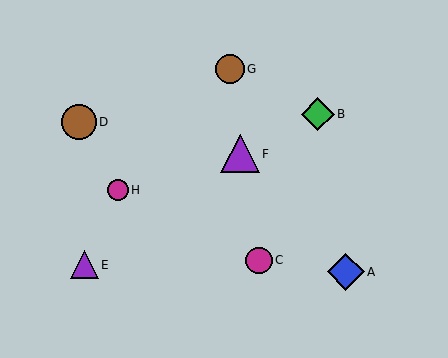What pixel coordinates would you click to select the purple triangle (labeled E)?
Click at (85, 265) to select the purple triangle E.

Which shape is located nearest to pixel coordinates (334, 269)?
The blue diamond (labeled A) at (346, 272) is nearest to that location.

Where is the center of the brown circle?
The center of the brown circle is at (230, 69).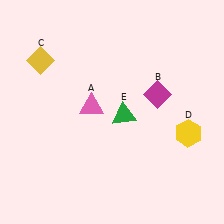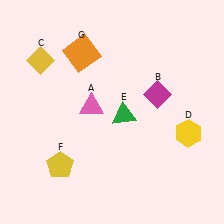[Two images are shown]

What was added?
A yellow pentagon (F), an orange square (G) were added in Image 2.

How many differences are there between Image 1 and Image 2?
There are 2 differences between the two images.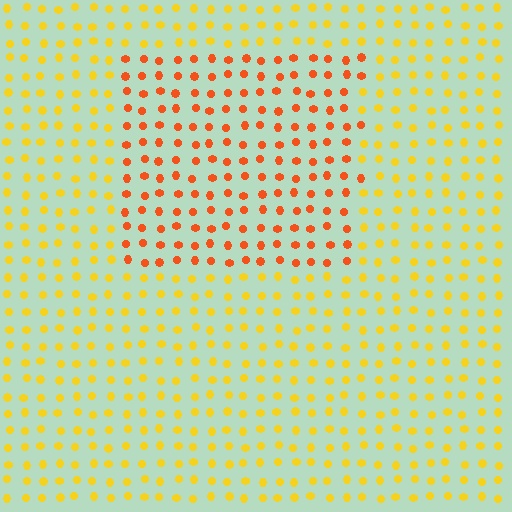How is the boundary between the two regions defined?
The boundary is defined purely by a slight shift in hue (about 36 degrees). Spacing, size, and orientation are identical on both sides.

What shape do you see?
I see a rectangle.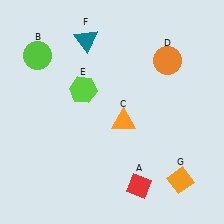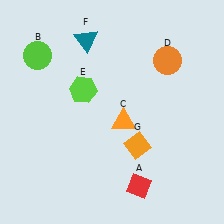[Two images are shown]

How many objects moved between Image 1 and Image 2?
1 object moved between the two images.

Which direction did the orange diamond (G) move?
The orange diamond (G) moved left.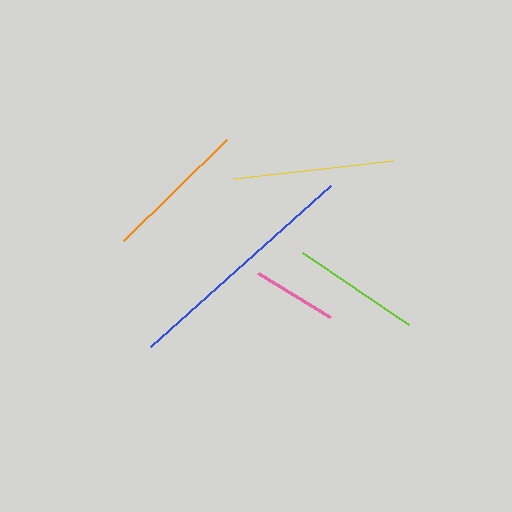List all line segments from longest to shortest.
From longest to shortest: blue, yellow, orange, lime, pink.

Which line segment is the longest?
The blue line is the longest at approximately 242 pixels.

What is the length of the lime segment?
The lime segment is approximately 128 pixels long.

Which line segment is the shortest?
The pink line is the shortest at approximately 84 pixels.